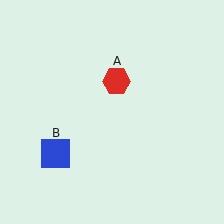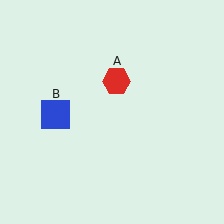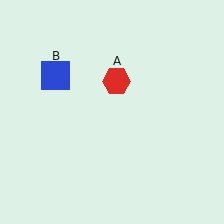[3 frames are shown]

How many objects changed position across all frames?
1 object changed position: blue square (object B).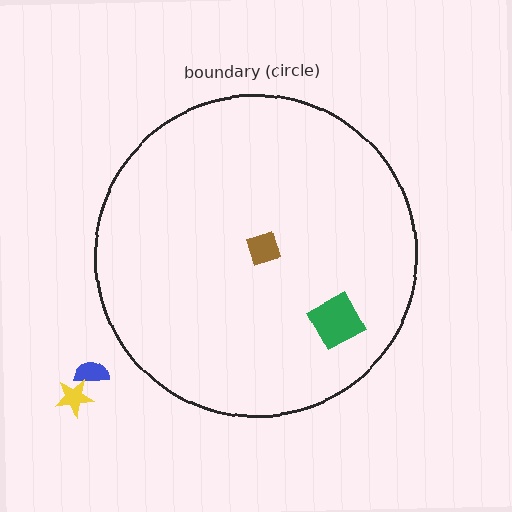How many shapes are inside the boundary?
2 inside, 2 outside.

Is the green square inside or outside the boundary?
Inside.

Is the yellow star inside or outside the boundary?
Outside.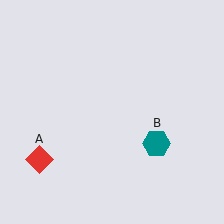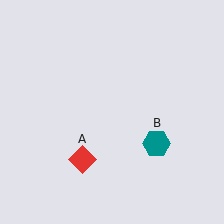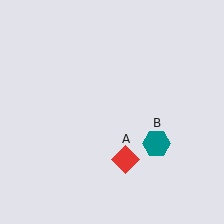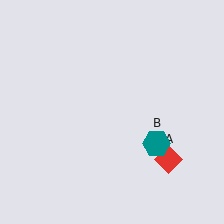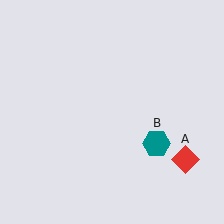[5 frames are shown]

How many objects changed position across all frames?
1 object changed position: red diamond (object A).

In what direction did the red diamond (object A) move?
The red diamond (object A) moved right.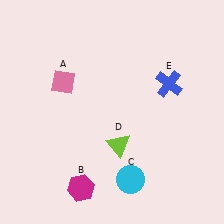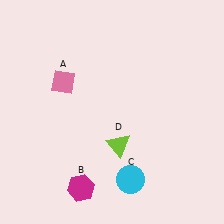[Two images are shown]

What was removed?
The blue cross (E) was removed in Image 2.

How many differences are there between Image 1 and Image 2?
There is 1 difference between the two images.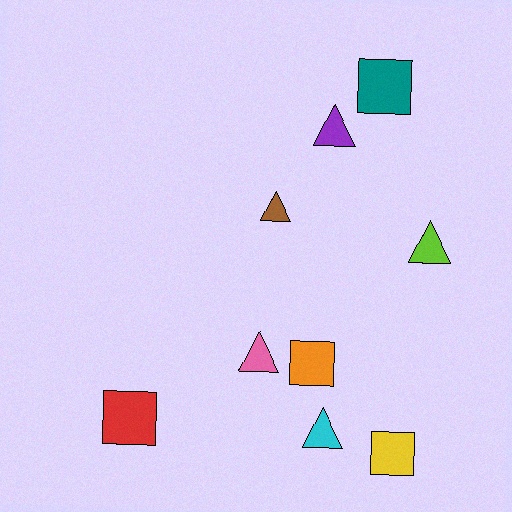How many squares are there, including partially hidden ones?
There are 4 squares.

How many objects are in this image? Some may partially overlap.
There are 9 objects.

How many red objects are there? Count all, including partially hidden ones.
There is 1 red object.